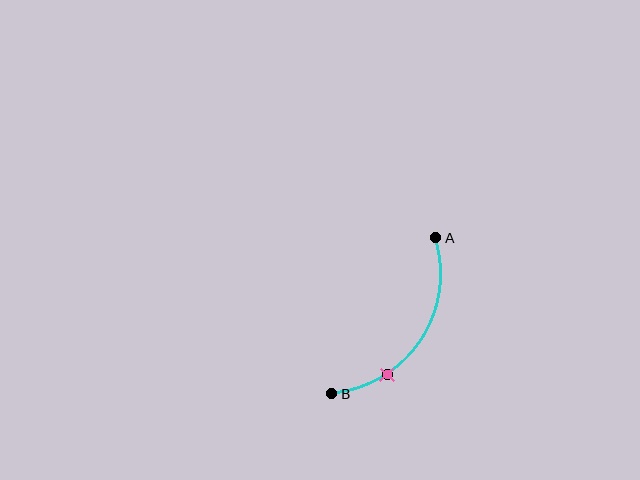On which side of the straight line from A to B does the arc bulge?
The arc bulges below and to the right of the straight line connecting A and B.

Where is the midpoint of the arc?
The arc midpoint is the point on the curve farthest from the straight line joining A and B. It sits below and to the right of that line.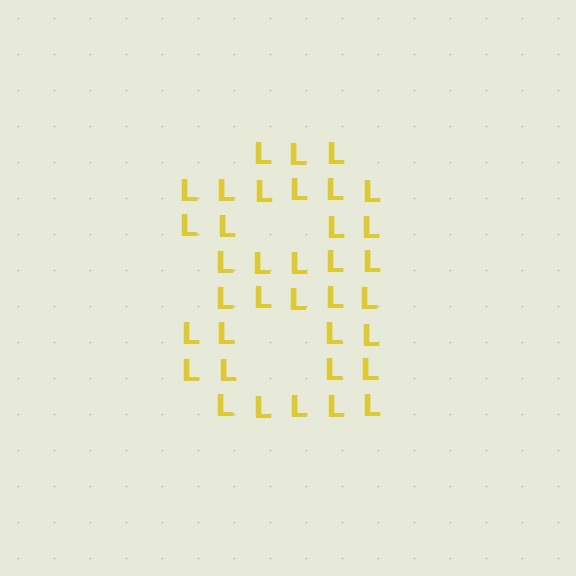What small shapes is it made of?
It is made of small letter L's.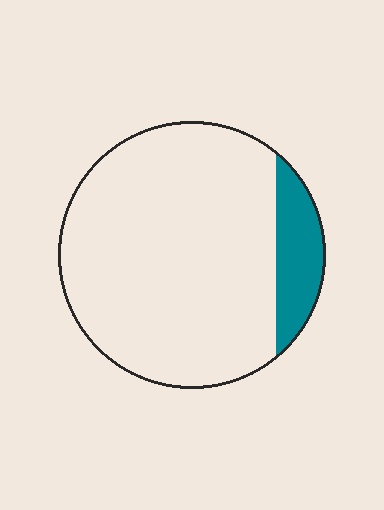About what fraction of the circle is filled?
About one eighth (1/8).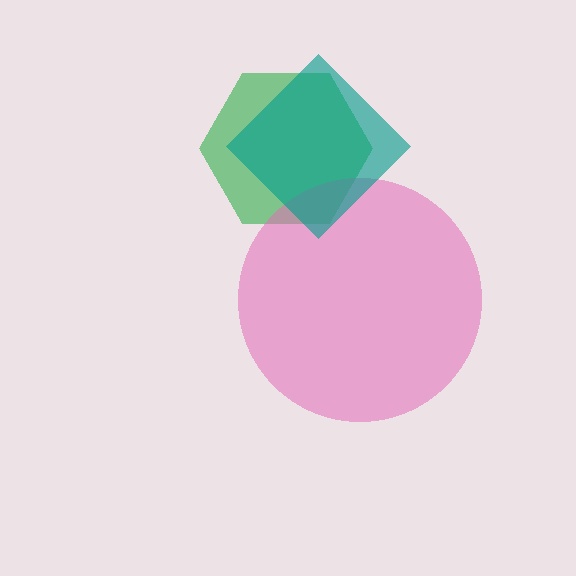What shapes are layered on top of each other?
The layered shapes are: a green hexagon, a pink circle, a teal diamond.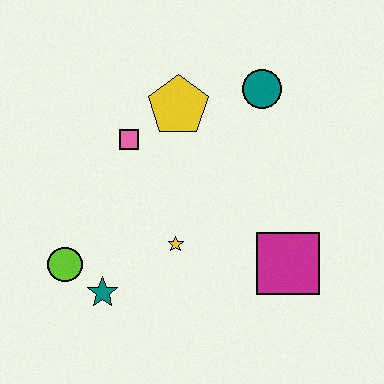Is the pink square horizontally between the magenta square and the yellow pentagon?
No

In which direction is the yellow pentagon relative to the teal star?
The yellow pentagon is above the teal star.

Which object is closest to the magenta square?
The yellow star is closest to the magenta square.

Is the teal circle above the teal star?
Yes